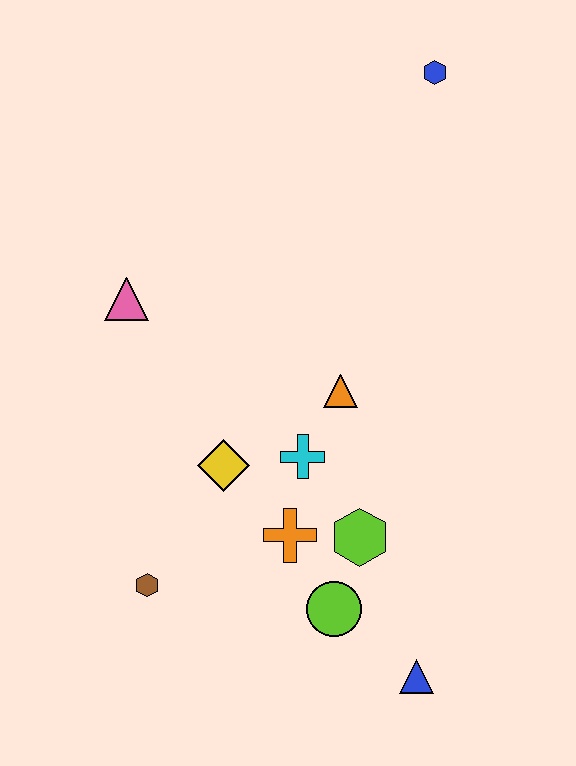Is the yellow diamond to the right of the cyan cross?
No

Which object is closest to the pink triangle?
The yellow diamond is closest to the pink triangle.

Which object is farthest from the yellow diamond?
The blue hexagon is farthest from the yellow diamond.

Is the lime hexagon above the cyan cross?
No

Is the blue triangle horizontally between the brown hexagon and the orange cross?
No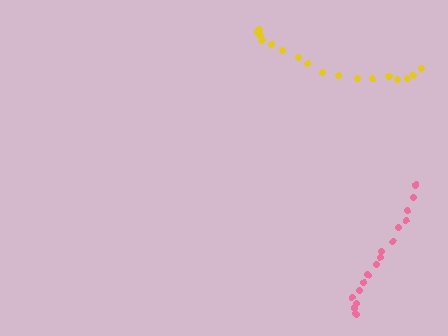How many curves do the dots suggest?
There are 2 distinct paths.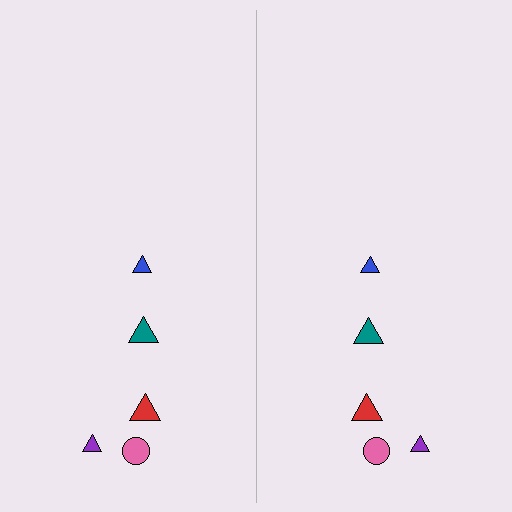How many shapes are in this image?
There are 10 shapes in this image.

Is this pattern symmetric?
Yes, this pattern has bilateral (reflection) symmetry.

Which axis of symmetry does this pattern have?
The pattern has a vertical axis of symmetry running through the center of the image.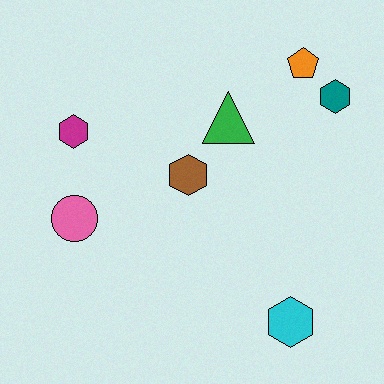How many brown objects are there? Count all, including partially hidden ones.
There is 1 brown object.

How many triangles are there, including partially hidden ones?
There is 1 triangle.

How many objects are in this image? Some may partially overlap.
There are 7 objects.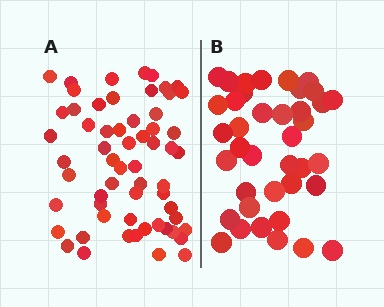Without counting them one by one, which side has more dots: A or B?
Region A (the left region) has more dots.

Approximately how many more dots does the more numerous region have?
Region A has approximately 20 more dots than region B.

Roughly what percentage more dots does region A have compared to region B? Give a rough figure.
About 55% more.